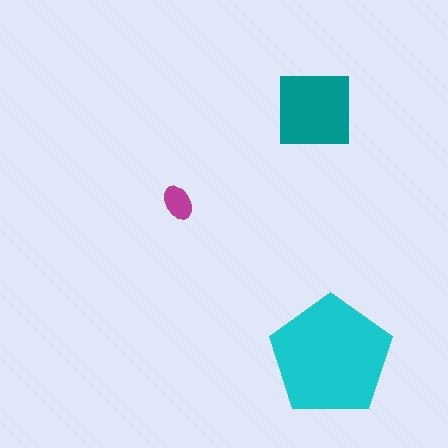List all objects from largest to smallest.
The cyan pentagon, the teal square, the magenta ellipse.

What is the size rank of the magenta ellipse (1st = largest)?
3rd.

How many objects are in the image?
There are 3 objects in the image.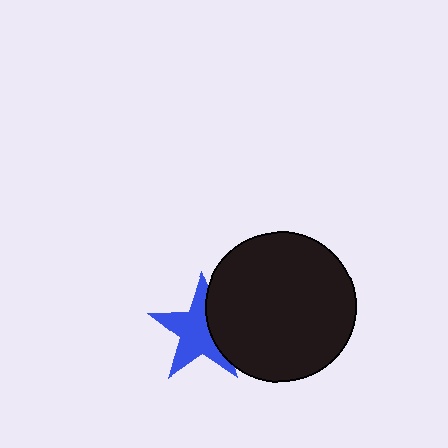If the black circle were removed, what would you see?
You would see the complete blue star.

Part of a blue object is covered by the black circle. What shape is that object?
It is a star.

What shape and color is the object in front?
The object in front is a black circle.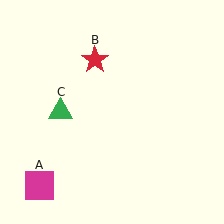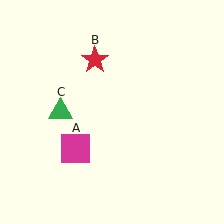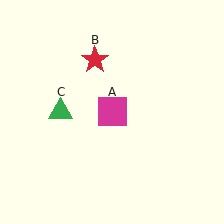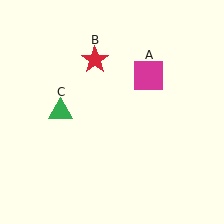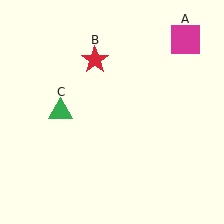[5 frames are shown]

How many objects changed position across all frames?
1 object changed position: magenta square (object A).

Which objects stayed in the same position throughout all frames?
Red star (object B) and green triangle (object C) remained stationary.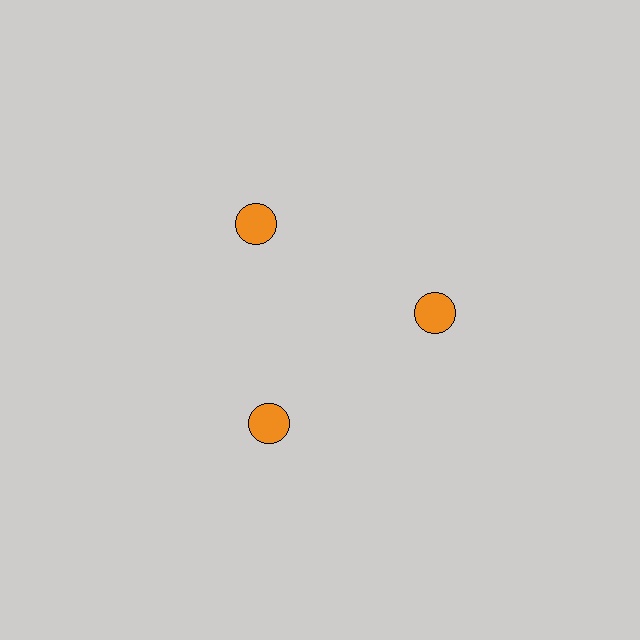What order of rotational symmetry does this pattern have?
This pattern has 3-fold rotational symmetry.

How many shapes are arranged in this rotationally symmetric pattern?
There are 3 shapes, arranged in 3 groups of 1.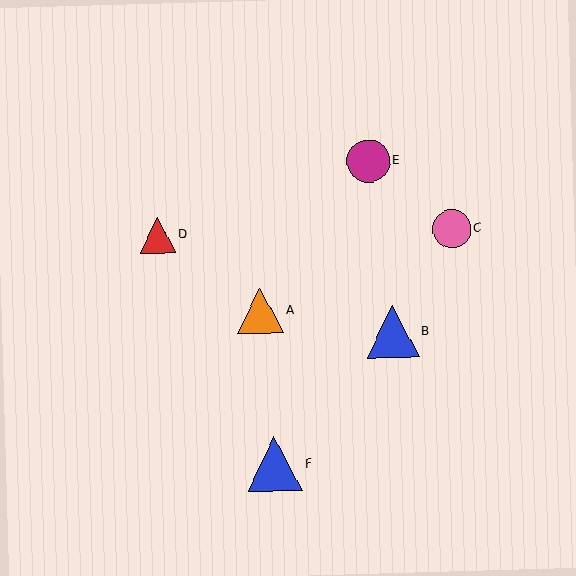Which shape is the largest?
The blue triangle (labeled F) is the largest.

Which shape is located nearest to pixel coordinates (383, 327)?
The blue triangle (labeled B) at (392, 332) is nearest to that location.